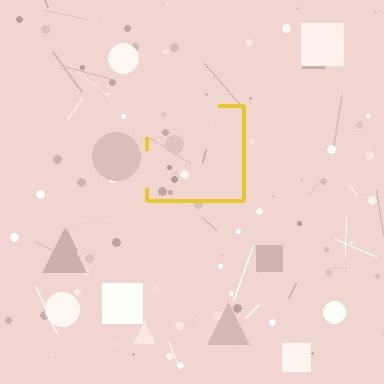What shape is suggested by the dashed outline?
The dashed outline suggests a square.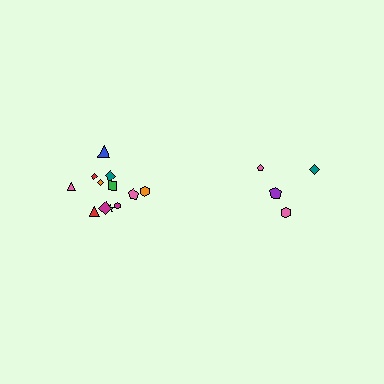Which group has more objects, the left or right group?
The left group.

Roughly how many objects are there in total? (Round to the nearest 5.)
Roughly 15 objects in total.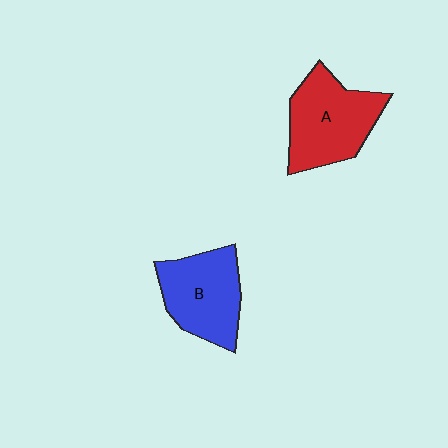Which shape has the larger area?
Shape A (red).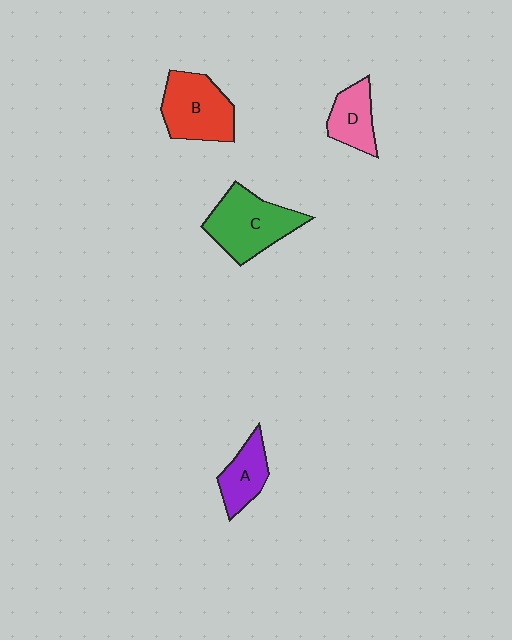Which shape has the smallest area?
Shape D (pink).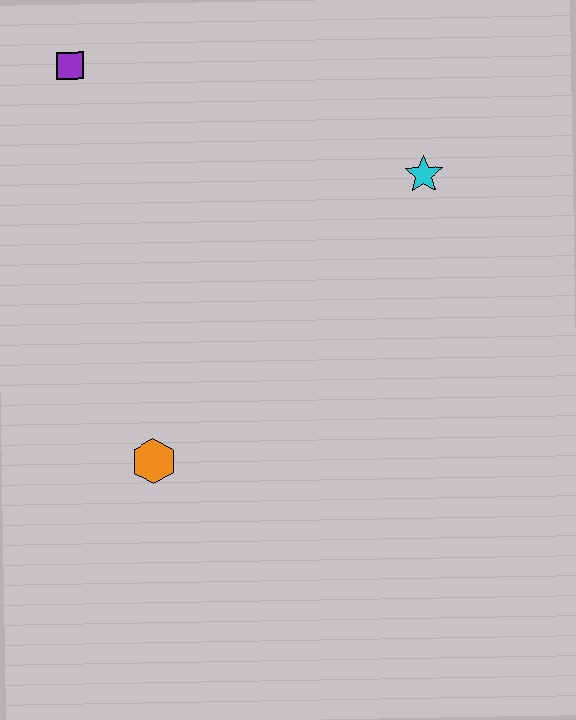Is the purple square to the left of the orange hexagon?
Yes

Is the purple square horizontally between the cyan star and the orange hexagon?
No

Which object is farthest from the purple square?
The orange hexagon is farthest from the purple square.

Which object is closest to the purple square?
The cyan star is closest to the purple square.